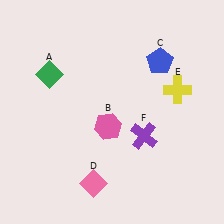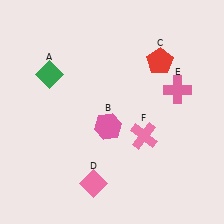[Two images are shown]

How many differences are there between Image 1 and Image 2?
There are 3 differences between the two images.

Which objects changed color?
C changed from blue to red. E changed from yellow to pink. F changed from purple to pink.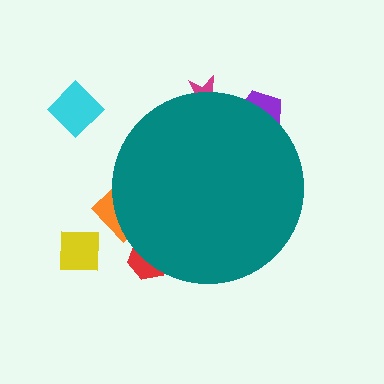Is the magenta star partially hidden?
Yes, the magenta star is partially hidden behind the teal circle.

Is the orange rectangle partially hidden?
Yes, the orange rectangle is partially hidden behind the teal circle.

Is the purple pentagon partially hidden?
Yes, the purple pentagon is partially hidden behind the teal circle.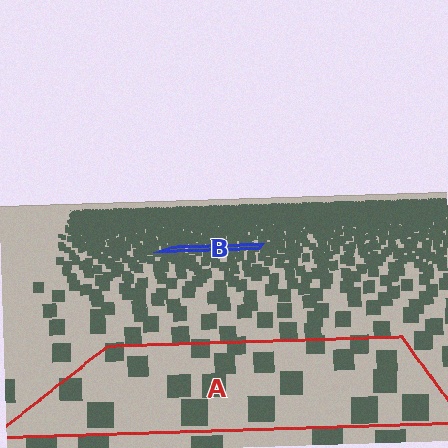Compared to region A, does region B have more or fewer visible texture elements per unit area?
Region B has more texture elements per unit area — they are packed more densely because it is farther away.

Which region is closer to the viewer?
Region A is closer. The texture elements there are larger and more spread out.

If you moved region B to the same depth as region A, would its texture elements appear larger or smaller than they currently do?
They would appear larger. At a closer depth, the same texture elements are projected at a bigger on-screen size.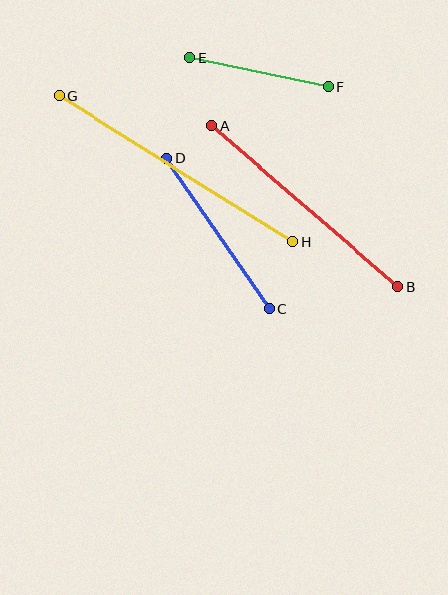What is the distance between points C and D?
The distance is approximately 183 pixels.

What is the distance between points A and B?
The distance is approximately 246 pixels.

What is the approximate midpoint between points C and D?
The midpoint is at approximately (218, 234) pixels.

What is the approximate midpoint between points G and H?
The midpoint is at approximately (176, 169) pixels.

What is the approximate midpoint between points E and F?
The midpoint is at approximately (259, 72) pixels.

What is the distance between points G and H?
The distance is approximately 276 pixels.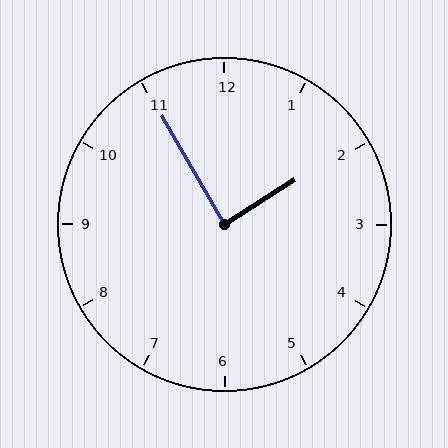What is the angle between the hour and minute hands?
Approximately 88 degrees.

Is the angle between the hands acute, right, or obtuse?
It is right.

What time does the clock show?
1:55.